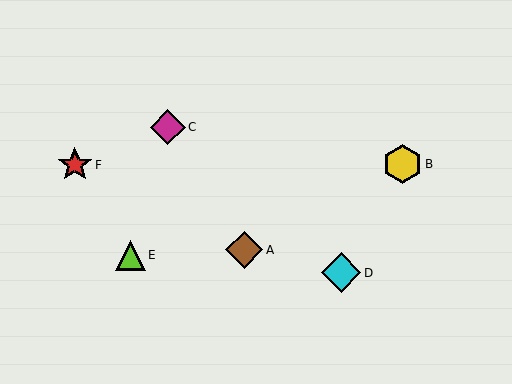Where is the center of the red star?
The center of the red star is at (75, 165).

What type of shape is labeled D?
Shape D is a cyan diamond.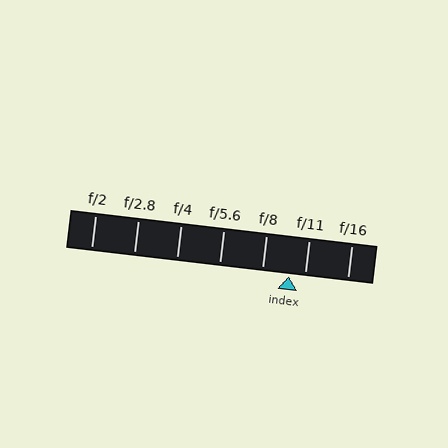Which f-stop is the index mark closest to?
The index mark is closest to f/11.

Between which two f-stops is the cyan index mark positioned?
The index mark is between f/8 and f/11.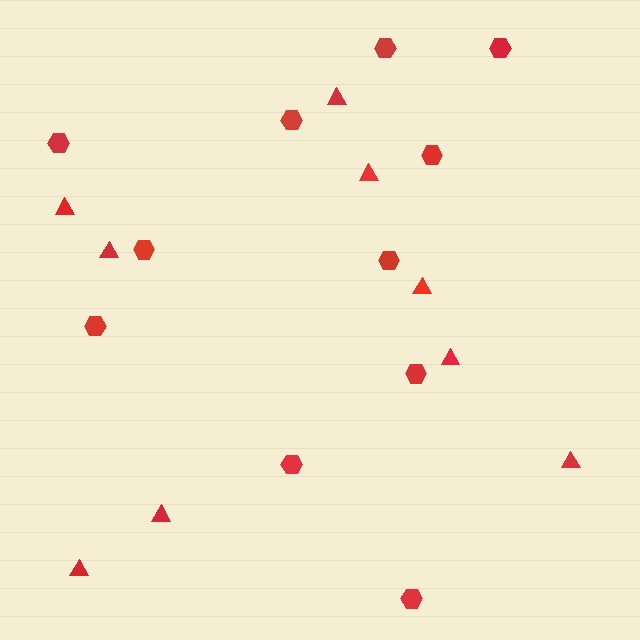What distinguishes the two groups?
There are 2 groups: one group of hexagons (11) and one group of triangles (9).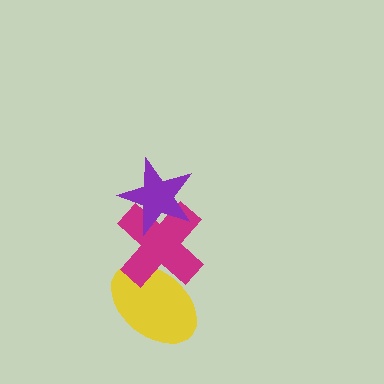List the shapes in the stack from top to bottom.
From top to bottom: the purple star, the magenta cross, the yellow ellipse.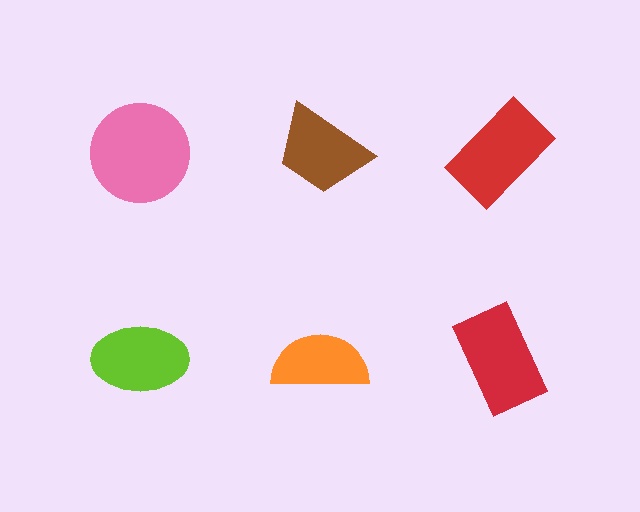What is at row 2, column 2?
An orange semicircle.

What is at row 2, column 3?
A red rectangle.